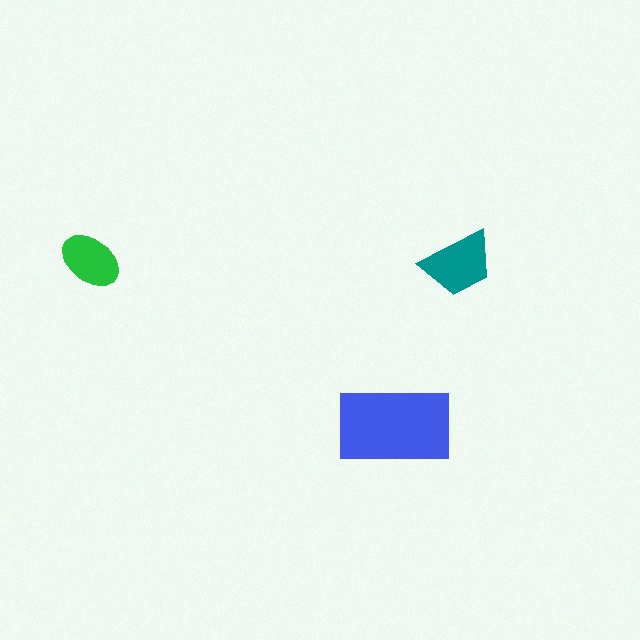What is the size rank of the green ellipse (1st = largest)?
3rd.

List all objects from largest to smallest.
The blue rectangle, the teal trapezoid, the green ellipse.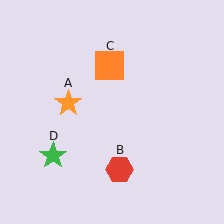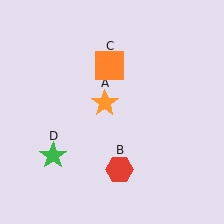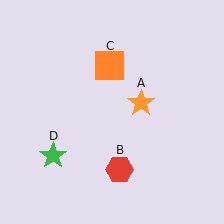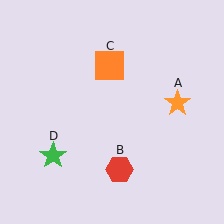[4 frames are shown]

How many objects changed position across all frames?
1 object changed position: orange star (object A).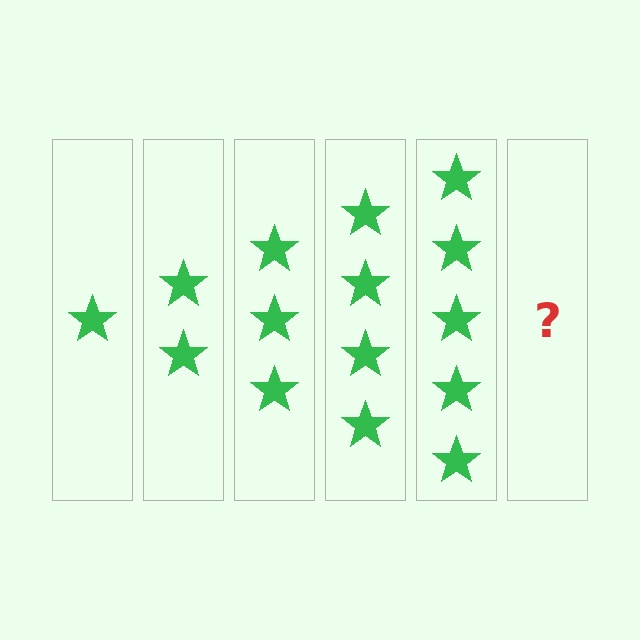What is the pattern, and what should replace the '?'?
The pattern is that each step adds one more star. The '?' should be 6 stars.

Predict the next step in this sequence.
The next step is 6 stars.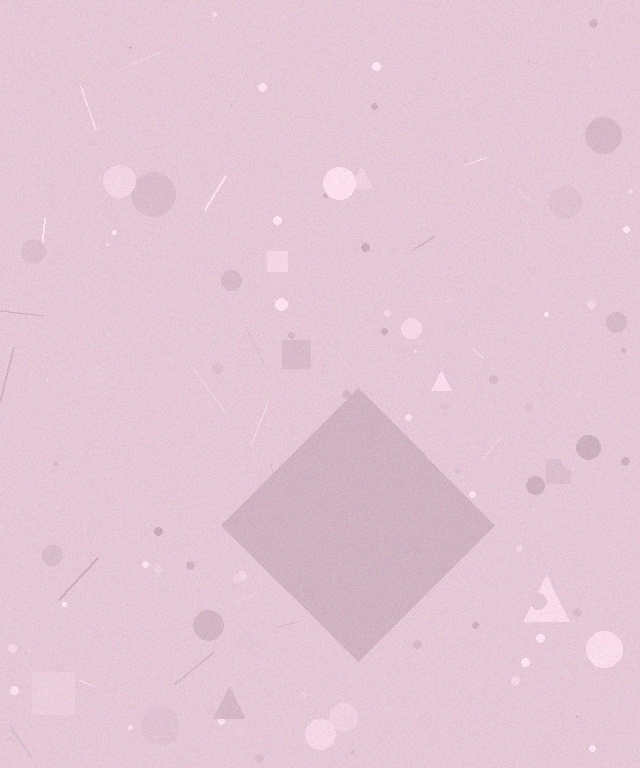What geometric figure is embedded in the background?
A diamond is embedded in the background.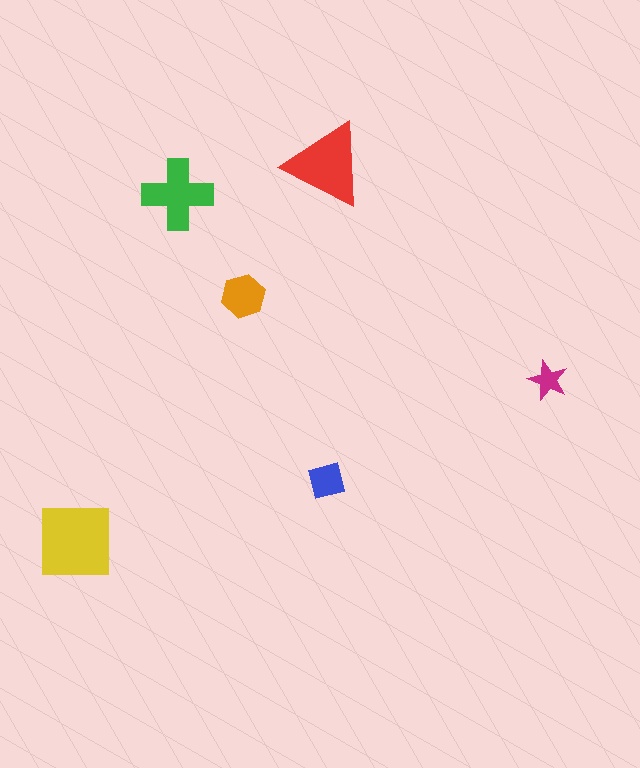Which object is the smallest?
The magenta star.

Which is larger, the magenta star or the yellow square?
The yellow square.